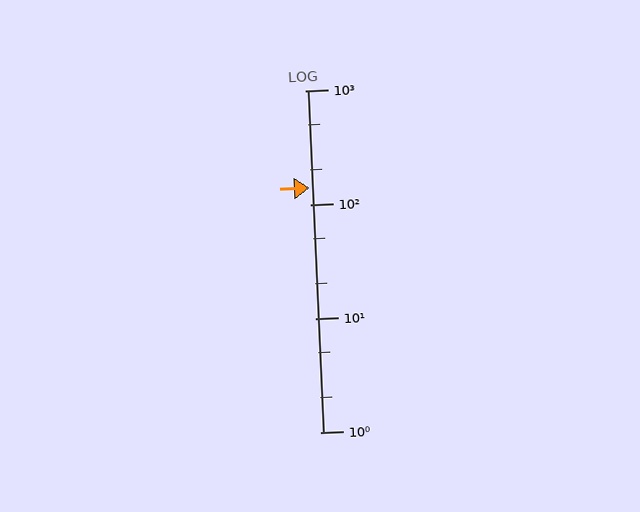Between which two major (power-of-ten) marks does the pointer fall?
The pointer is between 100 and 1000.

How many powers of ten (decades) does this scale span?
The scale spans 3 decades, from 1 to 1000.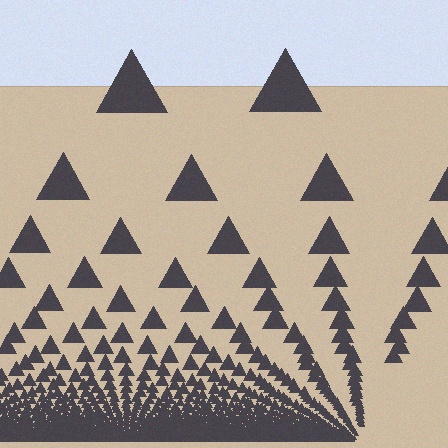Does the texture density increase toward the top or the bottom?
Density increases toward the bottom.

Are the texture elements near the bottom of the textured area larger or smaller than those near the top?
Smaller. The gradient is inverted — elements near the bottom are smaller and denser.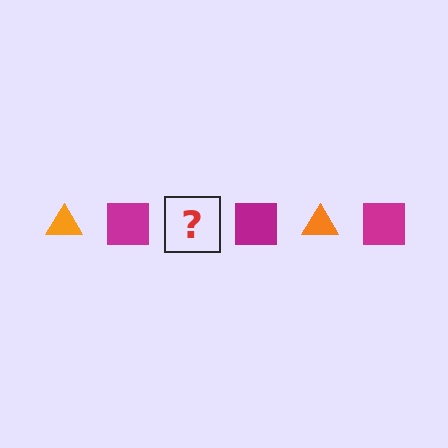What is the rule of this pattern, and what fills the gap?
The rule is that the pattern alternates between orange triangle and magenta square. The gap should be filled with an orange triangle.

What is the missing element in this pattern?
The missing element is an orange triangle.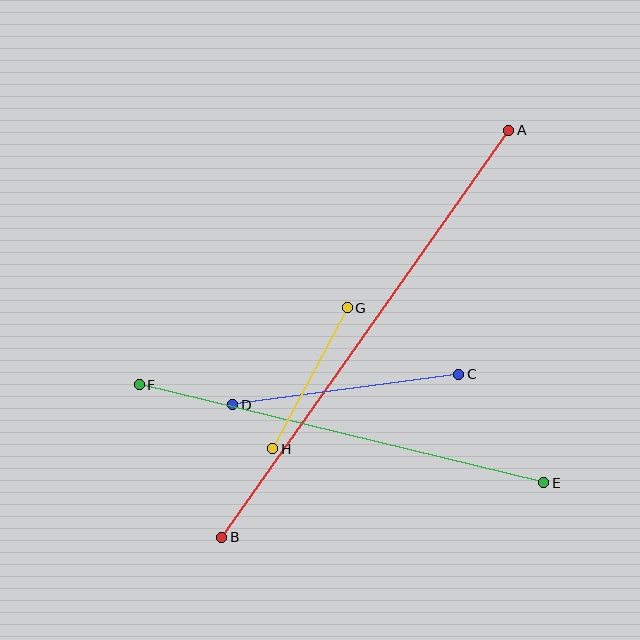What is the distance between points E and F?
The distance is approximately 417 pixels.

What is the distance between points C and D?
The distance is approximately 228 pixels.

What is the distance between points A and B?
The distance is approximately 498 pixels.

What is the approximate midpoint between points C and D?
The midpoint is at approximately (346, 390) pixels.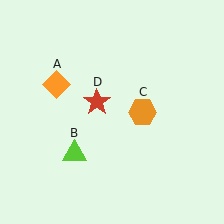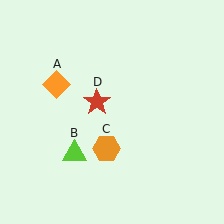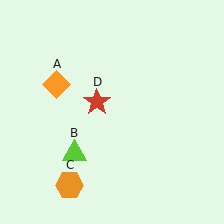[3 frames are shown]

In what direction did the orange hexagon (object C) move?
The orange hexagon (object C) moved down and to the left.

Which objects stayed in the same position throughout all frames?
Orange diamond (object A) and lime triangle (object B) and red star (object D) remained stationary.